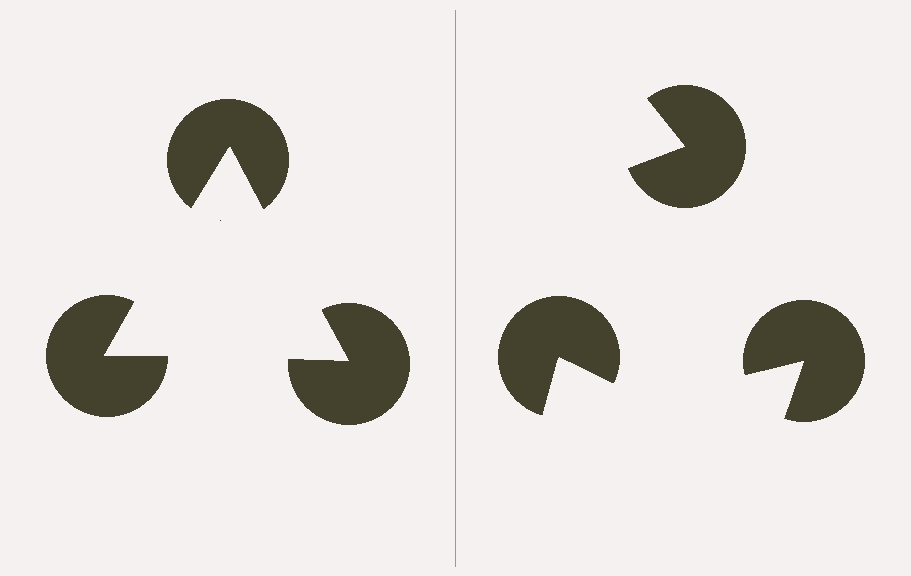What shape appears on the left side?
An illusory triangle.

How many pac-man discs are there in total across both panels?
6 — 3 on each side.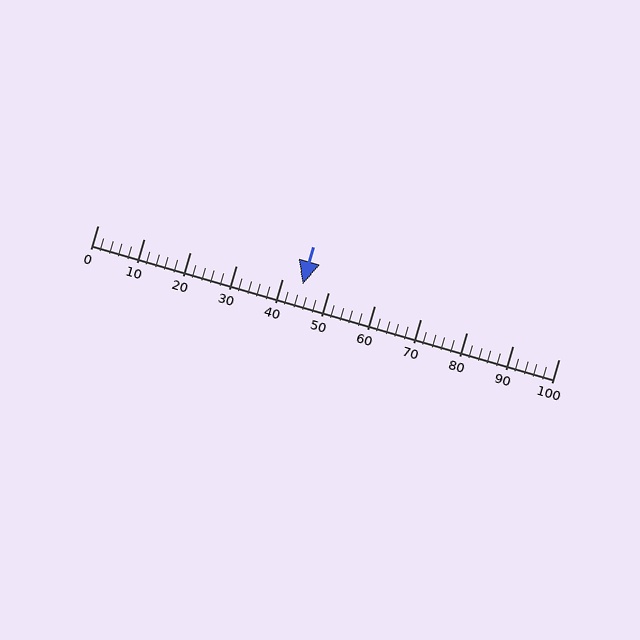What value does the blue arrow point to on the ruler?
The blue arrow points to approximately 44.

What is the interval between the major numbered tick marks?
The major tick marks are spaced 10 units apart.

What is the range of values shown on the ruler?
The ruler shows values from 0 to 100.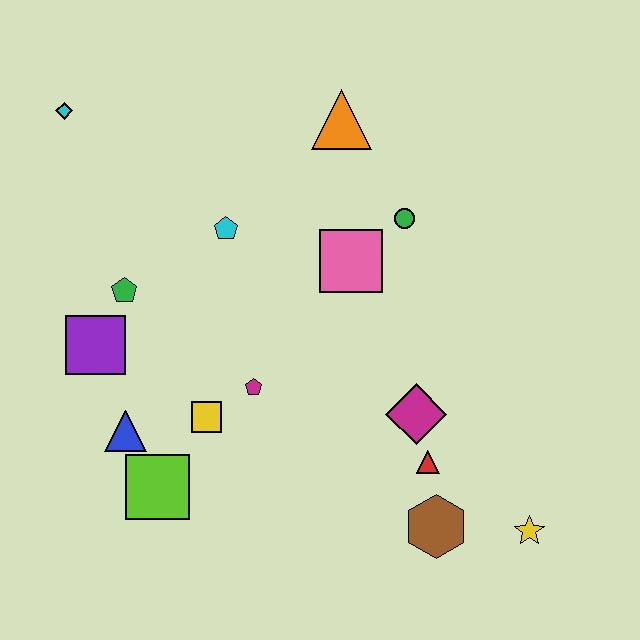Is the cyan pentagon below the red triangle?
No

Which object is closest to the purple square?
The green pentagon is closest to the purple square.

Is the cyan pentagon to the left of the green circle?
Yes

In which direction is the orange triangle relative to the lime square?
The orange triangle is above the lime square.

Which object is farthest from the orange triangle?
The yellow star is farthest from the orange triangle.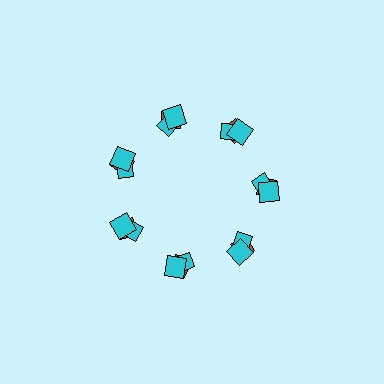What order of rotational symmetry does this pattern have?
This pattern has 7-fold rotational symmetry.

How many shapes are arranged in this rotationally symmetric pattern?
There are 21 shapes, arranged in 7 groups of 3.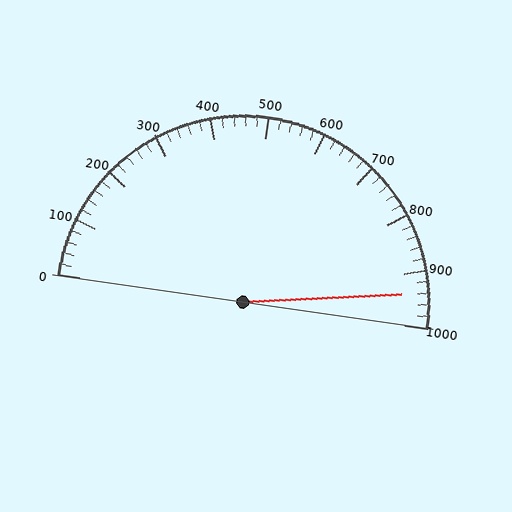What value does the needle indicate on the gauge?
The needle indicates approximately 940.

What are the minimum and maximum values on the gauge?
The gauge ranges from 0 to 1000.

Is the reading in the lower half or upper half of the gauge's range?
The reading is in the upper half of the range (0 to 1000).